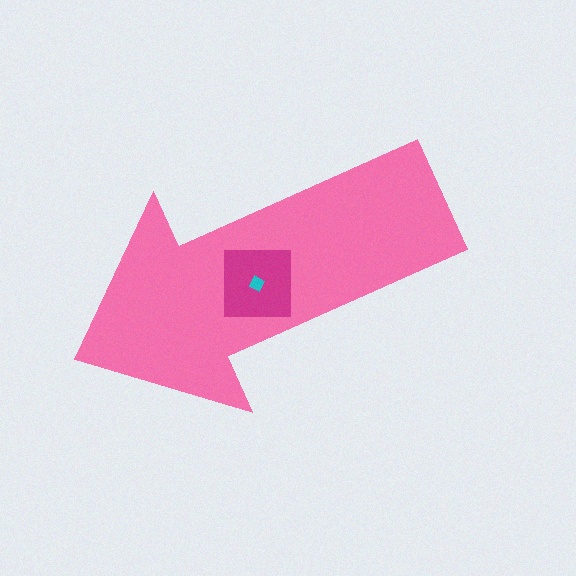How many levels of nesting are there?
3.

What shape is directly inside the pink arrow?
The magenta square.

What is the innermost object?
The cyan diamond.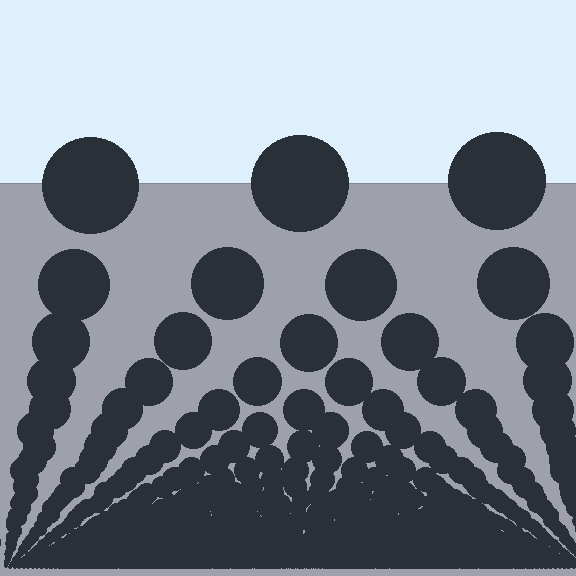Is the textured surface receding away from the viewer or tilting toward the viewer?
The surface appears to tilt toward the viewer. Texture elements get larger and sparser toward the top.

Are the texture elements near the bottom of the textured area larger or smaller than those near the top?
Smaller. The gradient is inverted — elements near the bottom are smaller and denser.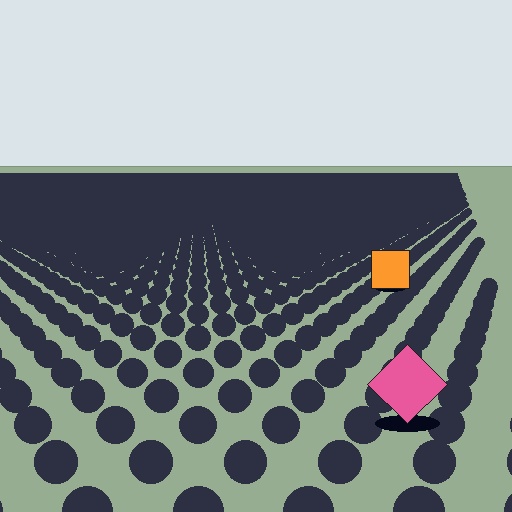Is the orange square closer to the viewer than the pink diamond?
No. The pink diamond is closer — you can tell from the texture gradient: the ground texture is coarser near it.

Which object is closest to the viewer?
The pink diamond is closest. The texture marks near it are larger and more spread out.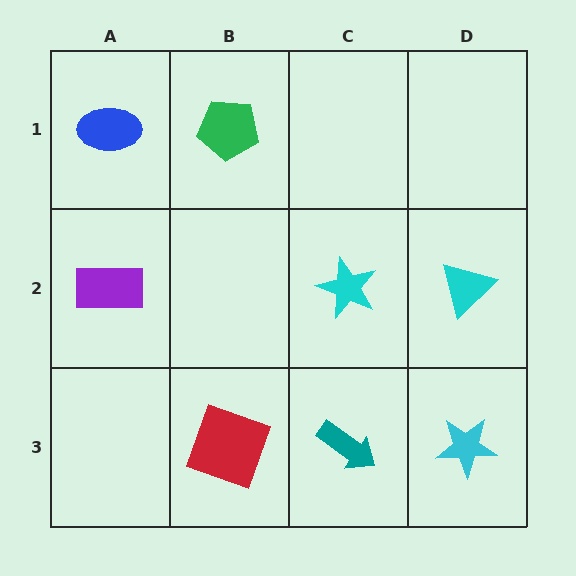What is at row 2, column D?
A cyan triangle.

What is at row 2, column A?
A purple rectangle.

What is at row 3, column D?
A cyan star.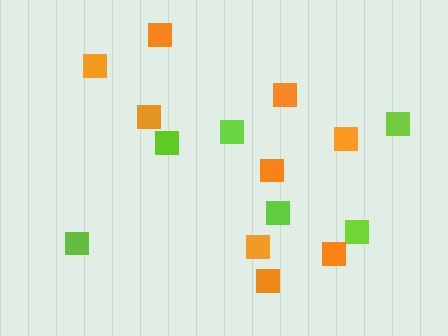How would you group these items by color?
There are 2 groups: one group of lime squares (6) and one group of orange squares (9).